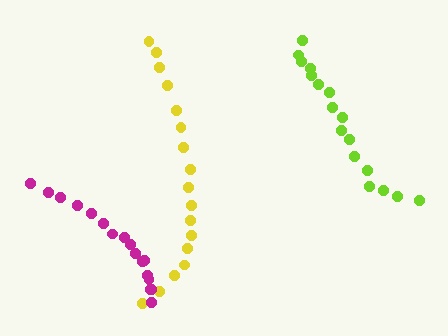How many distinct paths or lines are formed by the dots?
There are 3 distinct paths.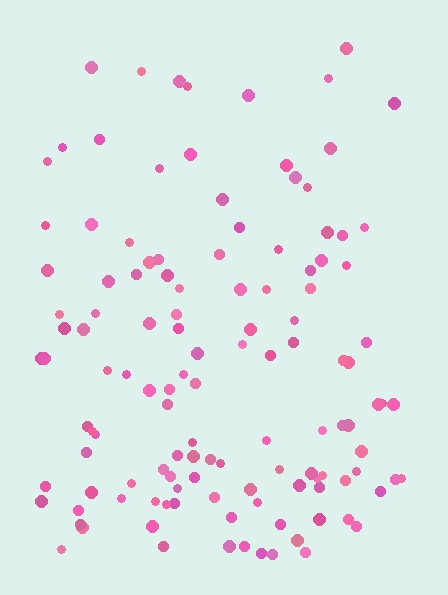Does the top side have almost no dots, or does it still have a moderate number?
Still a moderate number, just noticeably fewer than the bottom.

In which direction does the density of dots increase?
From top to bottom, with the bottom side densest.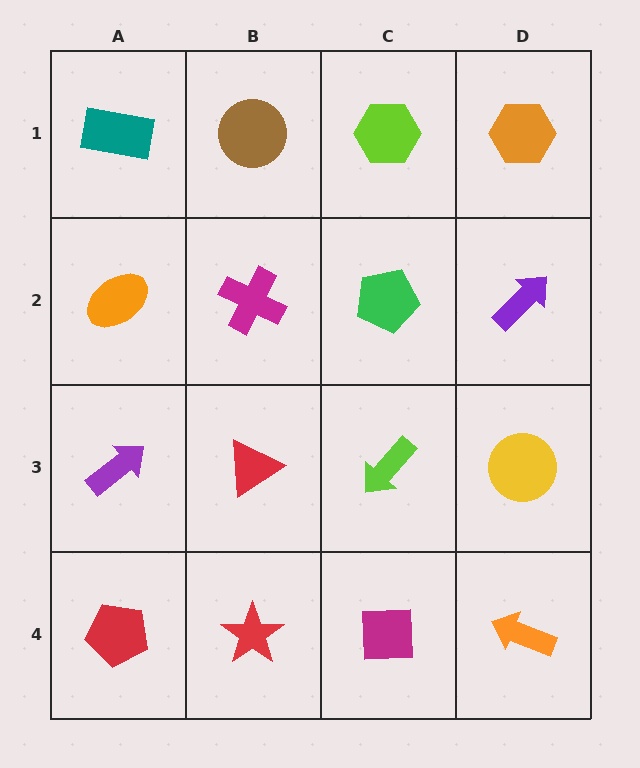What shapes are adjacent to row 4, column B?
A red triangle (row 3, column B), a red pentagon (row 4, column A), a magenta square (row 4, column C).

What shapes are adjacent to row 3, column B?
A magenta cross (row 2, column B), a red star (row 4, column B), a purple arrow (row 3, column A), a lime arrow (row 3, column C).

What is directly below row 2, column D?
A yellow circle.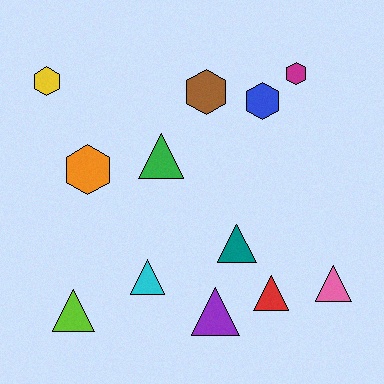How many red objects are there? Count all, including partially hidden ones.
There is 1 red object.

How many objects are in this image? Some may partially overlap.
There are 12 objects.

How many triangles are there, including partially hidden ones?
There are 7 triangles.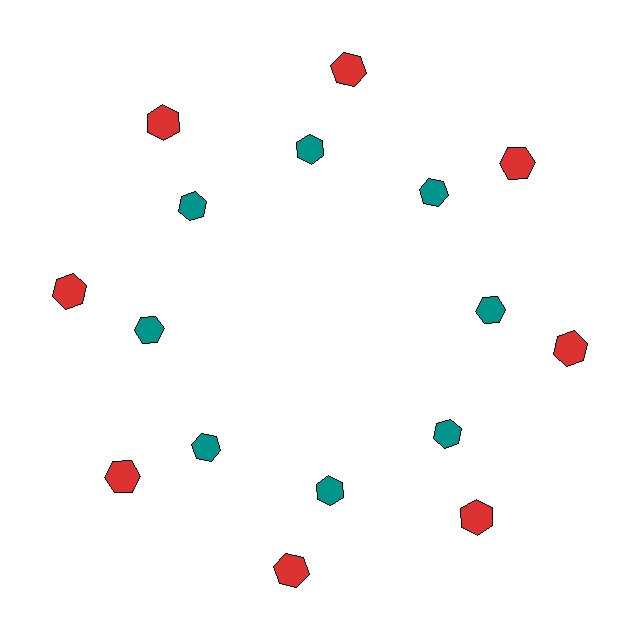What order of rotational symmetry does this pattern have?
This pattern has 8-fold rotational symmetry.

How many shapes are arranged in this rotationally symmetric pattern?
There are 16 shapes, arranged in 8 groups of 2.